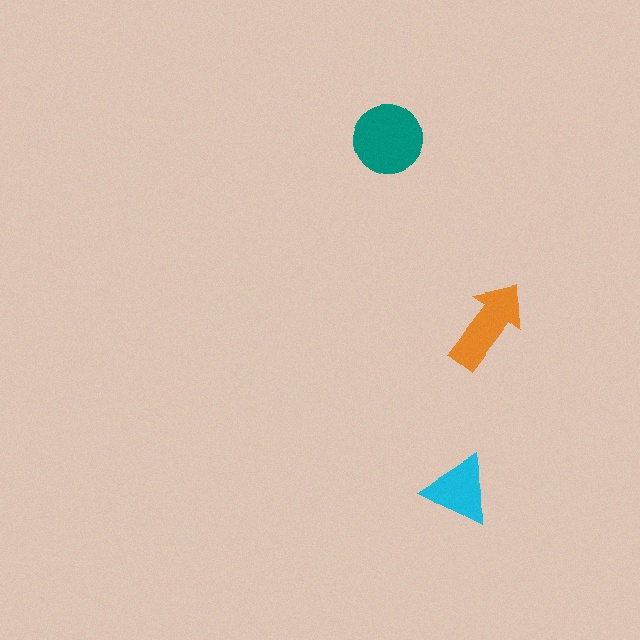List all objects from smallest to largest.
The cyan triangle, the orange arrow, the teal circle.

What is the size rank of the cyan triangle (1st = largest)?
3rd.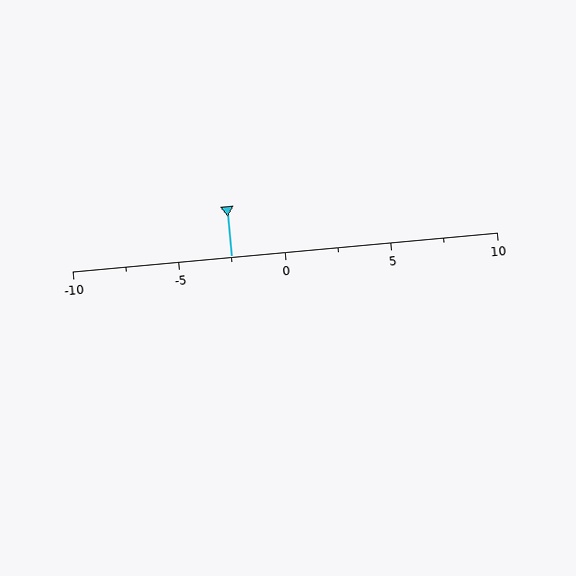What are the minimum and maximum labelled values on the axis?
The axis runs from -10 to 10.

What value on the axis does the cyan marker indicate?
The marker indicates approximately -2.5.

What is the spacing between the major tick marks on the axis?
The major ticks are spaced 5 apart.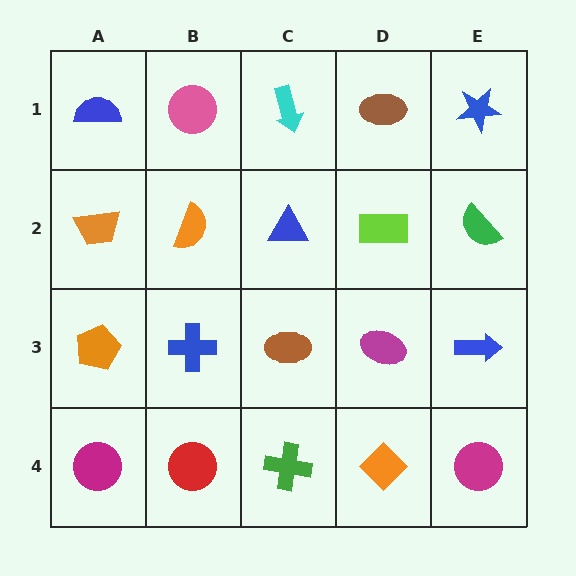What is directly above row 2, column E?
A blue star.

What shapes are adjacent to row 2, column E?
A blue star (row 1, column E), a blue arrow (row 3, column E), a lime rectangle (row 2, column D).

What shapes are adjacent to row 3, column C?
A blue triangle (row 2, column C), a green cross (row 4, column C), a blue cross (row 3, column B), a magenta ellipse (row 3, column D).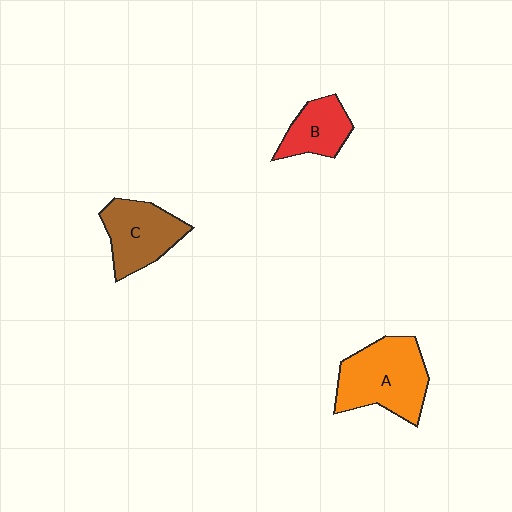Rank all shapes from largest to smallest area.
From largest to smallest: A (orange), C (brown), B (red).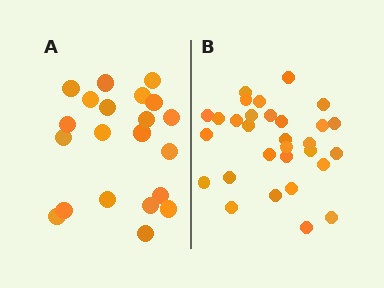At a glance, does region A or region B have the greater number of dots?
Region B (the right region) has more dots.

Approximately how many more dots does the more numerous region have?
Region B has roughly 8 or so more dots than region A.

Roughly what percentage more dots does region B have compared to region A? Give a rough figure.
About 45% more.